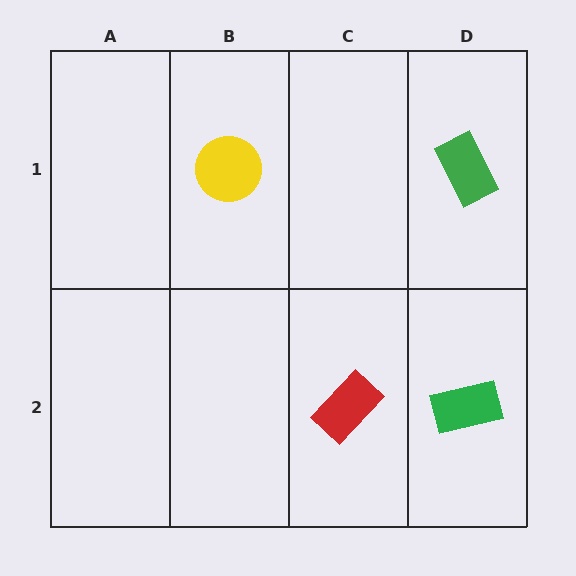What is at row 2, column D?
A green rectangle.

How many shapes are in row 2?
2 shapes.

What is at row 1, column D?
A green rectangle.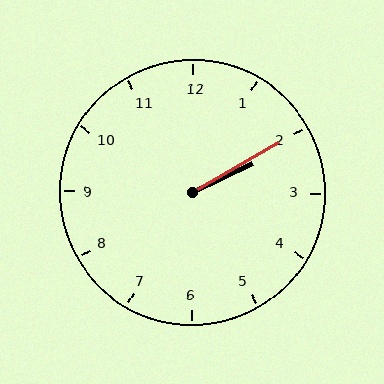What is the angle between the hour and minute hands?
Approximately 5 degrees.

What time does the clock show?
2:10.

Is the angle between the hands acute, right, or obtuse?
It is acute.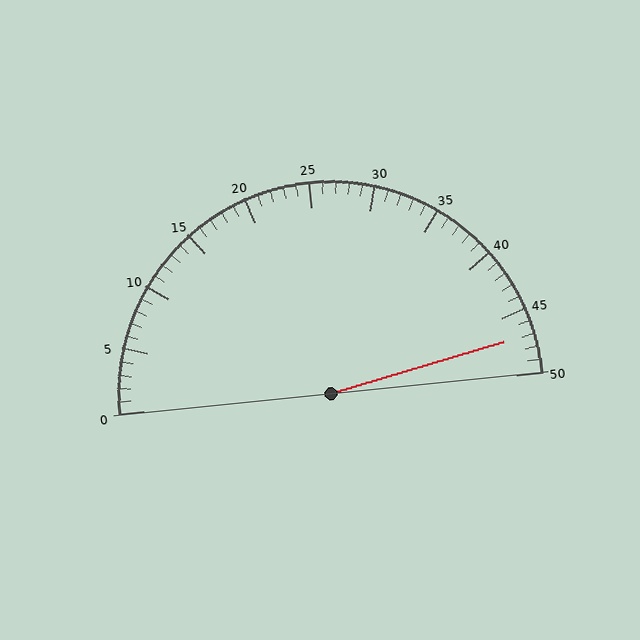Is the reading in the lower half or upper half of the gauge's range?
The reading is in the upper half of the range (0 to 50).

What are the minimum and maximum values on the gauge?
The gauge ranges from 0 to 50.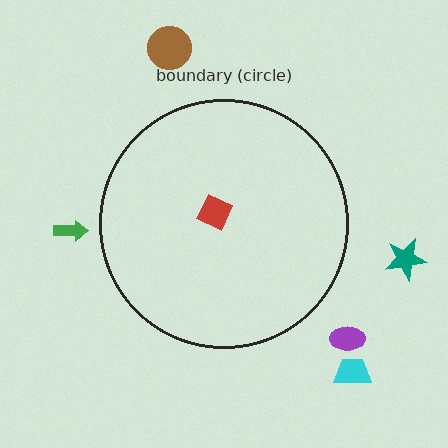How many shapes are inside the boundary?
1 inside, 5 outside.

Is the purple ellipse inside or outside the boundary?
Outside.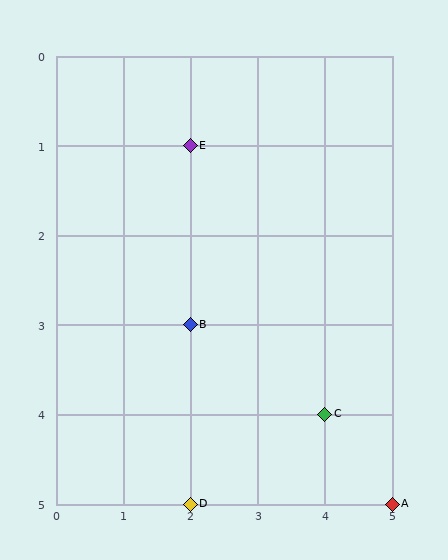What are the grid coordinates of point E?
Point E is at grid coordinates (2, 1).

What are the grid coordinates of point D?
Point D is at grid coordinates (2, 5).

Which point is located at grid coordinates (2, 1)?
Point E is at (2, 1).